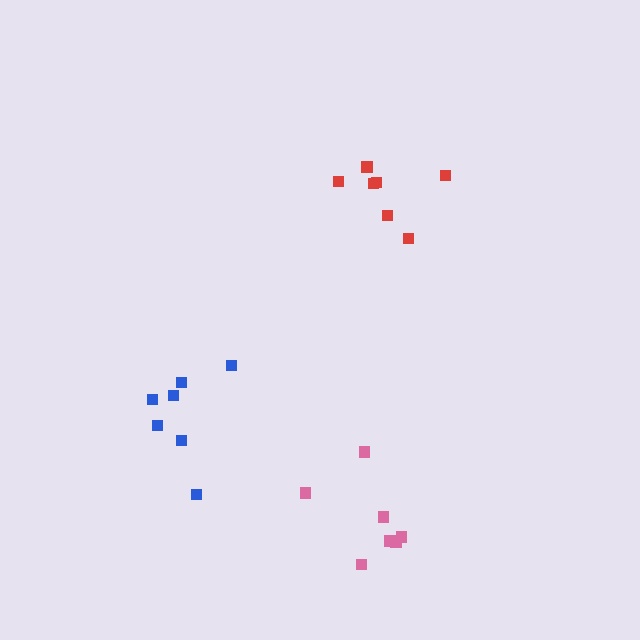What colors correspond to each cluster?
The clusters are colored: blue, pink, red.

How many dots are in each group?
Group 1: 7 dots, Group 2: 7 dots, Group 3: 7 dots (21 total).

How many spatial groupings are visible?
There are 3 spatial groupings.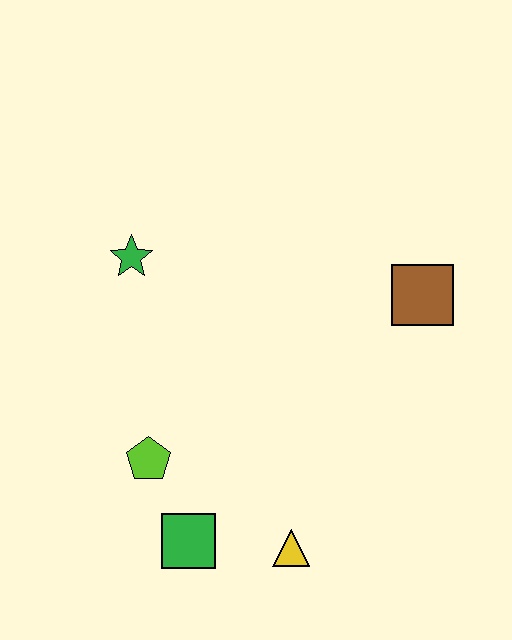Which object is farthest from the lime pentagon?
The brown square is farthest from the lime pentagon.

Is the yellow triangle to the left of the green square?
No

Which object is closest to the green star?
The lime pentagon is closest to the green star.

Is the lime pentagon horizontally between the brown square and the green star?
Yes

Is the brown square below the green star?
Yes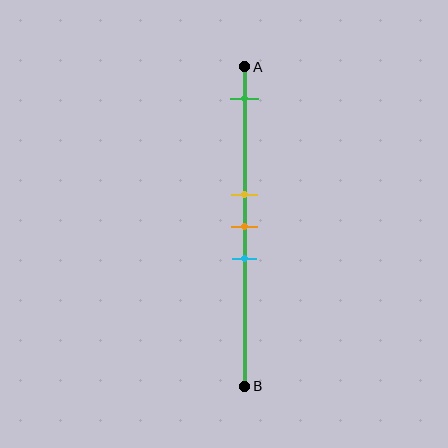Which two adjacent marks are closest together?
The yellow and orange marks are the closest adjacent pair.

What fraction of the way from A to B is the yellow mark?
The yellow mark is approximately 40% (0.4) of the way from A to B.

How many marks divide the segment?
There are 4 marks dividing the segment.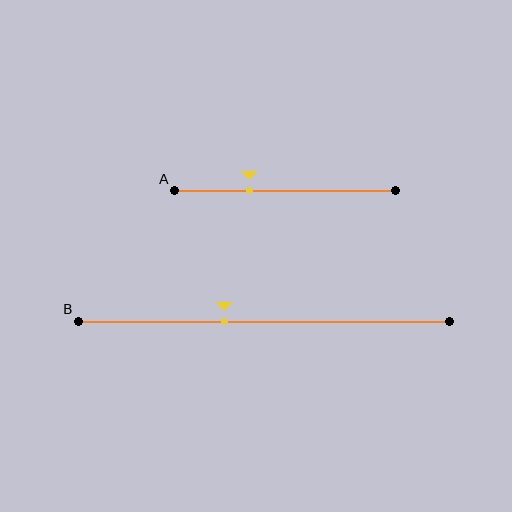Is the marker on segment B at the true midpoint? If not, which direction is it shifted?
No, the marker on segment B is shifted to the left by about 11% of the segment length.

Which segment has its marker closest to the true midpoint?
Segment B has its marker closest to the true midpoint.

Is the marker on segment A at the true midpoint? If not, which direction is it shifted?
No, the marker on segment A is shifted to the left by about 16% of the segment length.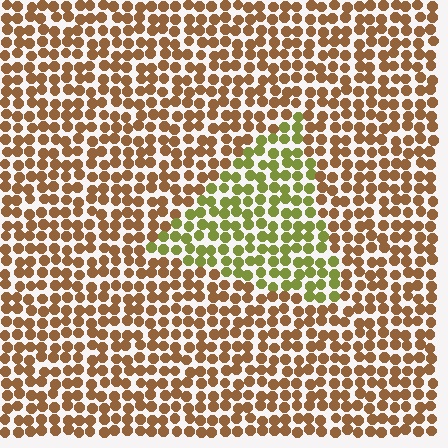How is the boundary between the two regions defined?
The boundary is defined purely by a slight shift in hue (about 48 degrees). Spacing, size, and orientation are identical on both sides.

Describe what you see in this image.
The image is filled with small brown elements in a uniform arrangement. A triangle-shaped region is visible where the elements are tinted to a slightly different hue, forming a subtle color boundary.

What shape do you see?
I see a triangle.